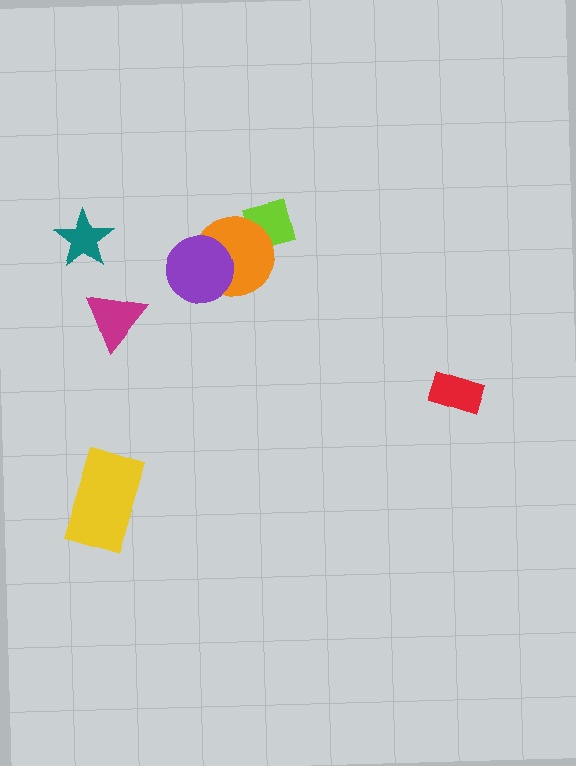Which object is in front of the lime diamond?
The orange circle is in front of the lime diamond.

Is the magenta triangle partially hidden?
No, no other shape covers it.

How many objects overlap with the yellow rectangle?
0 objects overlap with the yellow rectangle.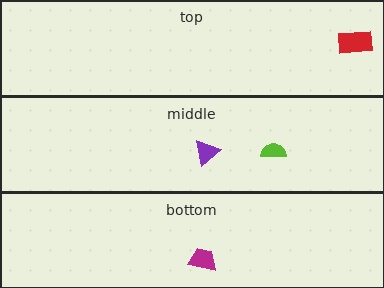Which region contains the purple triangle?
The middle region.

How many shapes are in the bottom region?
1.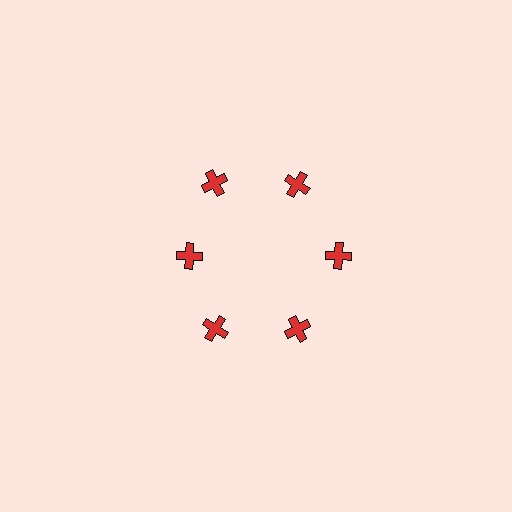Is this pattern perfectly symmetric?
No. The 6 red crosses are arranged in a ring, but one element near the 9 o'clock position is pulled inward toward the center, breaking the 6-fold rotational symmetry.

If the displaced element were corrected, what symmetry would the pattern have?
It would have 6-fold rotational symmetry — the pattern would map onto itself every 60 degrees.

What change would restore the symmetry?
The symmetry would be restored by moving it outward, back onto the ring so that all 6 crosses sit at equal angles and equal distance from the center.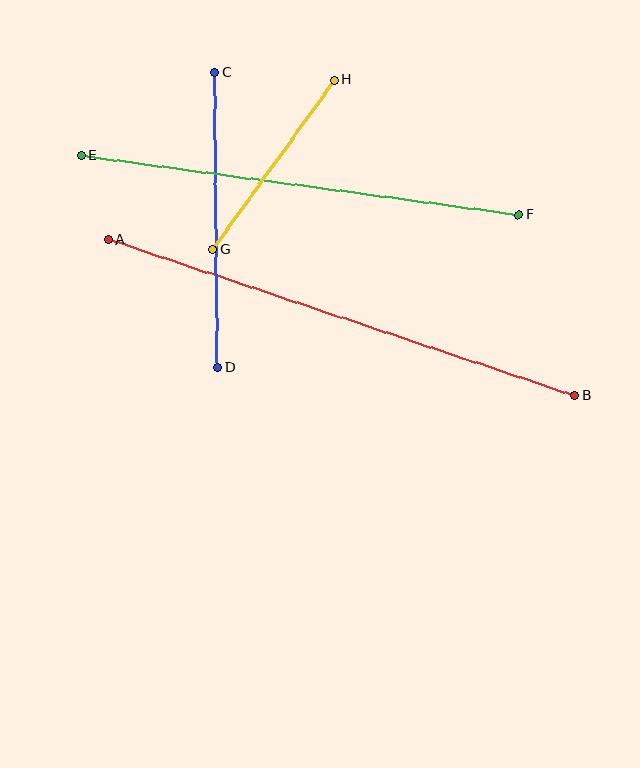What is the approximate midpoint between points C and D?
The midpoint is at approximately (216, 220) pixels.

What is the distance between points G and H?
The distance is approximately 209 pixels.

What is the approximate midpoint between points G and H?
The midpoint is at approximately (274, 165) pixels.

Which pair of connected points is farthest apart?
Points A and B are farthest apart.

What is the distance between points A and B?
The distance is approximately 492 pixels.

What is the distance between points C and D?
The distance is approximately 295 pixels.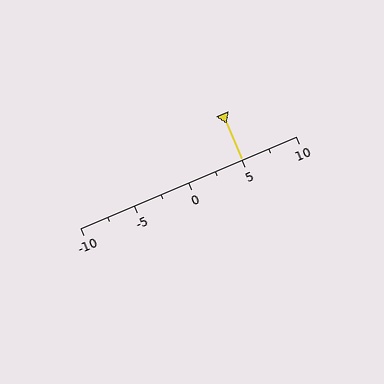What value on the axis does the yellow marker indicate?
The marker indicates approximately 5.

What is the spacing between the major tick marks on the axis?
The major ticks are spaced 5 apart.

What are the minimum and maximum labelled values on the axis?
The axis runs from -10 to 10.